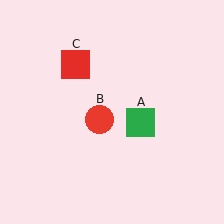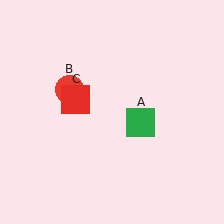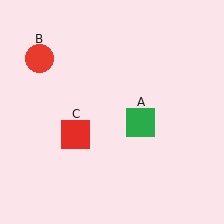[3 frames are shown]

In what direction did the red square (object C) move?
The red square (object C) moved down.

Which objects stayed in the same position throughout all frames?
Green square (object A) remained stationary.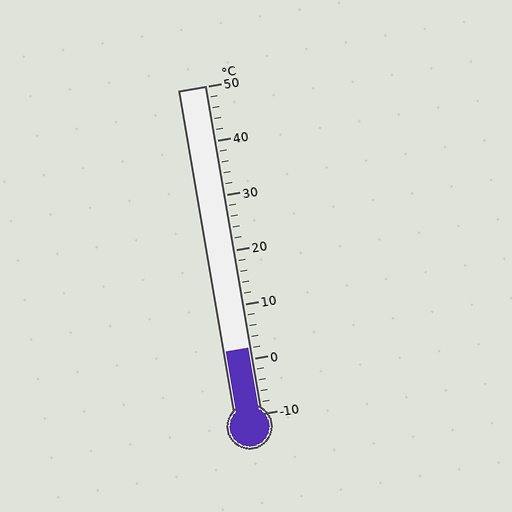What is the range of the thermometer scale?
The thermometer scale ranges from -10°C to 50°C.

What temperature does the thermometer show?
The thermometer shows approximately 2°C.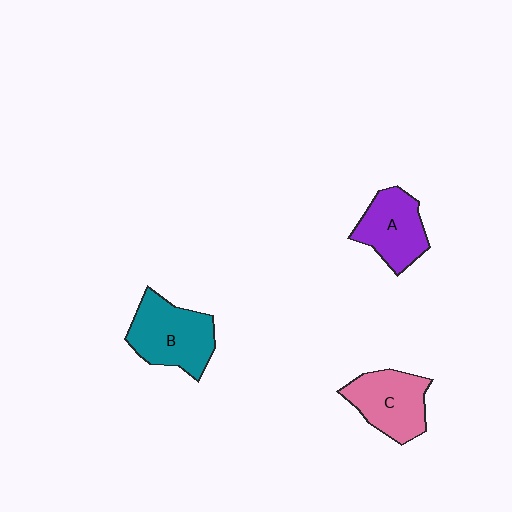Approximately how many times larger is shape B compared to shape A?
Approximately 1.2 times.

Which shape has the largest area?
Shape B (teal).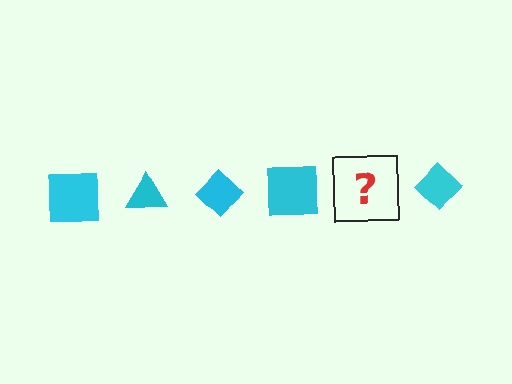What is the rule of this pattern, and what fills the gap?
The rule is that the pattern cycles through square, triangle, diamond shapes in cyan. The gap should be filled with a cyan triangle.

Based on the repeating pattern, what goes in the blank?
The blank should be a cyan triangle.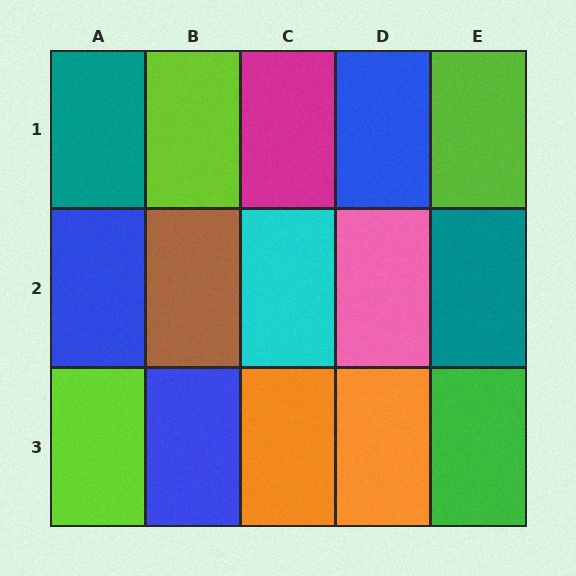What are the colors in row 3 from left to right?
Lime, blue, orange, orange, green.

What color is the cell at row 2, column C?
Cyan.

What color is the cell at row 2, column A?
Blue.